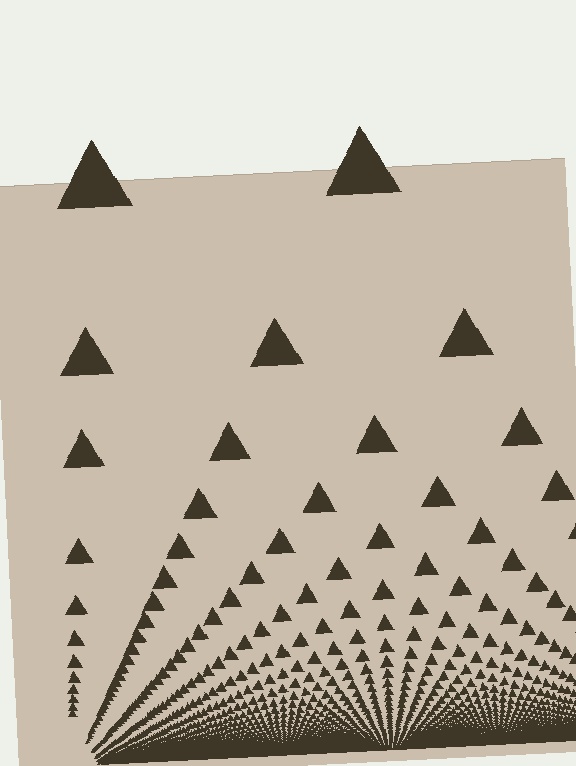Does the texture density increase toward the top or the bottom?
Density increases toward the bottom.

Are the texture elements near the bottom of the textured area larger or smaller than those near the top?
Smaller. The gradient is inverted — elements near the bottom are smaller and denser.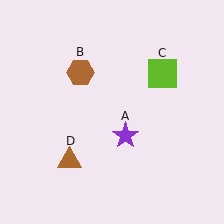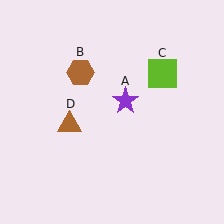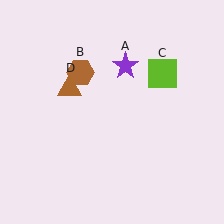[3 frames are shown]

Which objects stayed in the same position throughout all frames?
Brown hexagon (object B) and lime square (object C) remained stationary.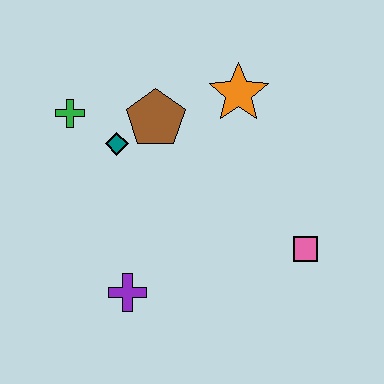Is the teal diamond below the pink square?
No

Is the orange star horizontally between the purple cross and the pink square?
Yes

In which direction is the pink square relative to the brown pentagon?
The pink square is to the right of the brown pentagon.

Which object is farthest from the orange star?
The purple cross is farthest from the orange star.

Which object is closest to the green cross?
The teal diamond is closest to the green cross.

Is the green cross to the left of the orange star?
Yes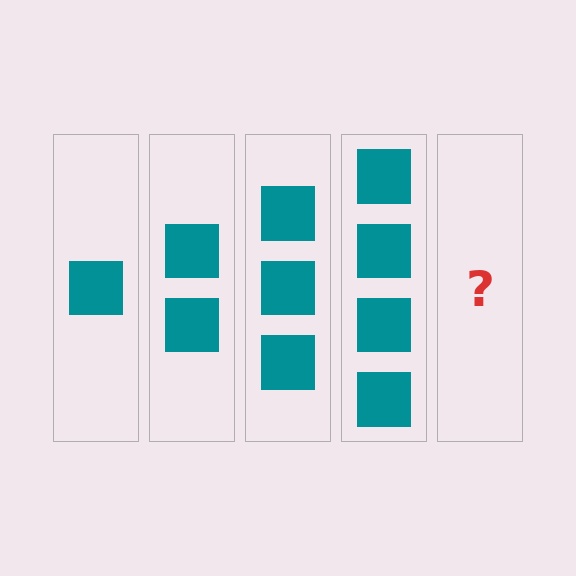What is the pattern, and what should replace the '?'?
The pattern is that each step adds one more square. The '?' should be 5 squares.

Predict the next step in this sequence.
The next step is 5 squares.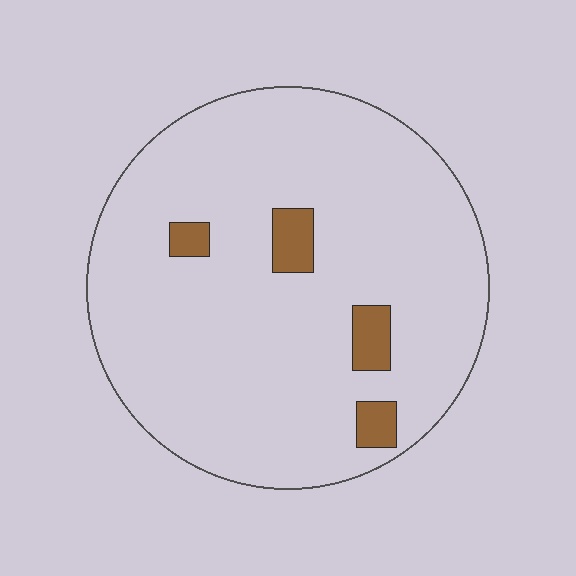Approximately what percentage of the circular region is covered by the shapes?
Approximately 5%.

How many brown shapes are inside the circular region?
4.